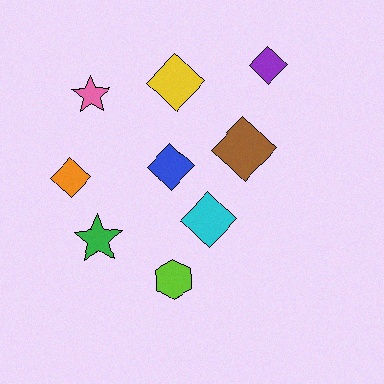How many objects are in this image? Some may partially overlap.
There are 9 objects.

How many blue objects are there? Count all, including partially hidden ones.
There is 1 blue object.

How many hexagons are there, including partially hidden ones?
There is 1 hexagon.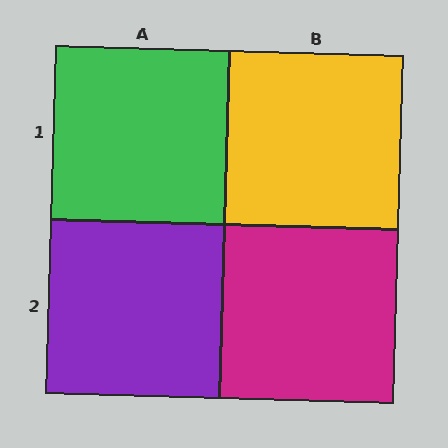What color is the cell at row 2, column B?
Magenta.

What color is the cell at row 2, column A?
Purple.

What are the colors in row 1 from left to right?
Green, yellow.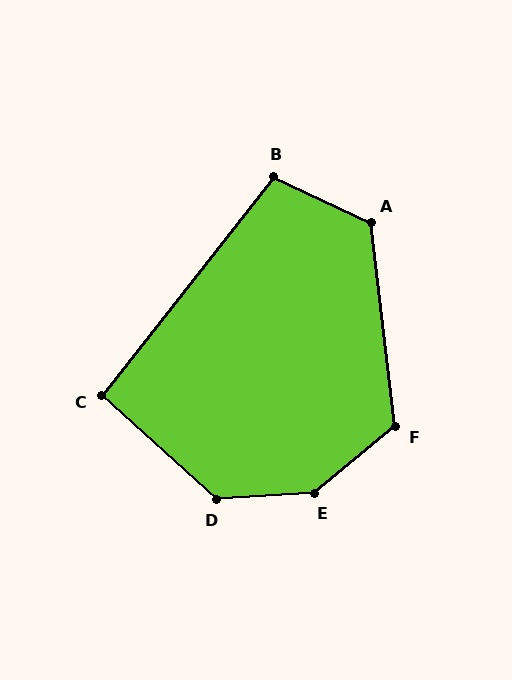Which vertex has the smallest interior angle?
C, at approximately 94 degrees.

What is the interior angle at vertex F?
Approximately 123 degrees (obtuse).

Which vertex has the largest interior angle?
E, at approximately 144 degrees.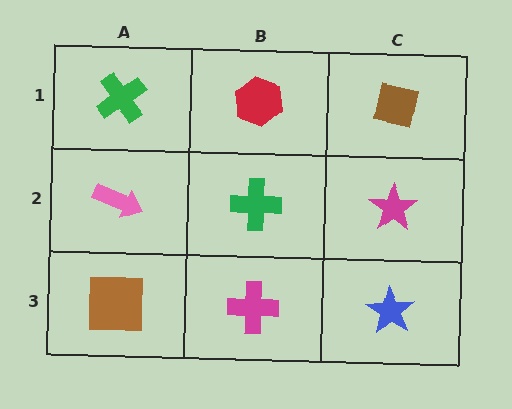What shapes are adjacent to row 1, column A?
A pink arrow (row 2, column A), a red hexagon (row 1, column B).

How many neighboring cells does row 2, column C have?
3.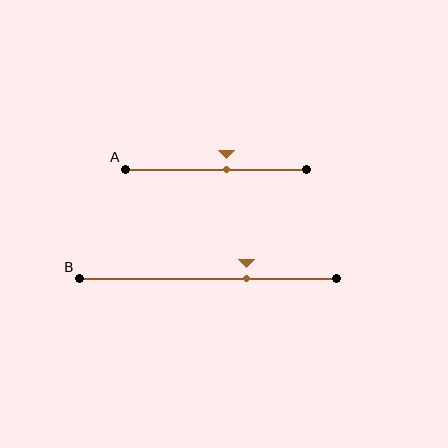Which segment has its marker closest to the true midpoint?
Segment A has its marker closest to the true midpoint.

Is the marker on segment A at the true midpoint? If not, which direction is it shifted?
No, the marker on segment A is shifted to the right by about 6% of the segment length.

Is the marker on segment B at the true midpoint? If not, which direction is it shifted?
No, the marker on segment B is shifted to the right by about 15% of the segment length.